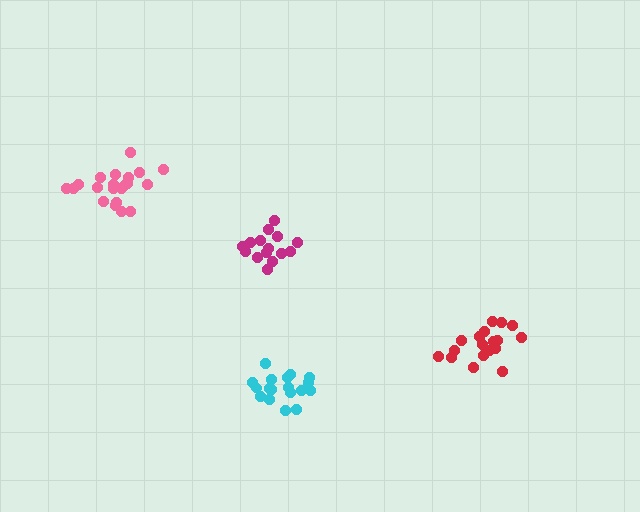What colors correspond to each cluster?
The clusters are colored: cyan, red, magenta, pink.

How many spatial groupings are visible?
There are 4 spatial groupings.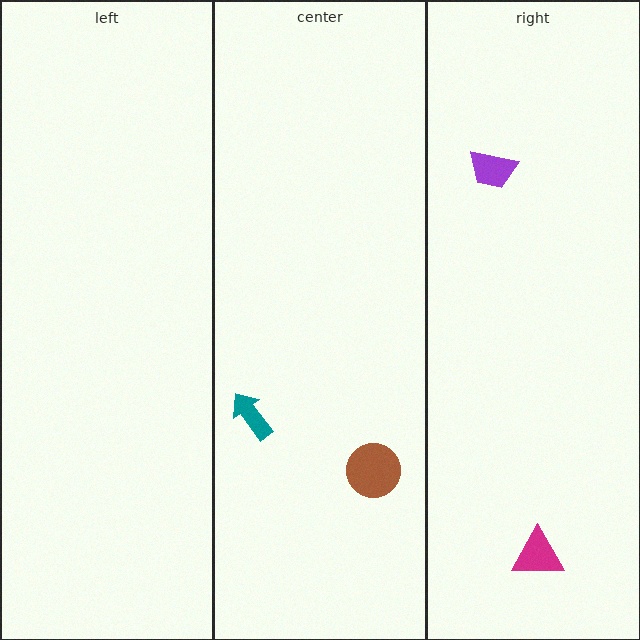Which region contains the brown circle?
The center region.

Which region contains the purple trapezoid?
The right region.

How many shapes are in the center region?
2.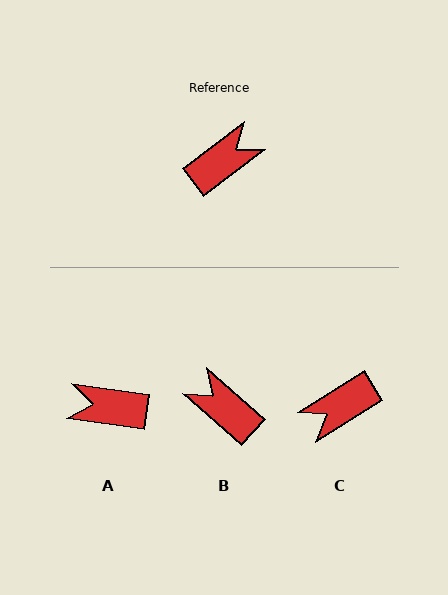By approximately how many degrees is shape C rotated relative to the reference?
Approximately 175 degrees counter-clockwise.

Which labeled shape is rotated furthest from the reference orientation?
C, about 175 degrees away.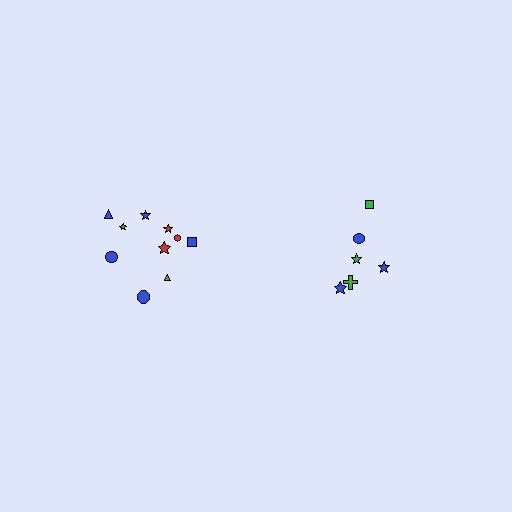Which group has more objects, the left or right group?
The left group.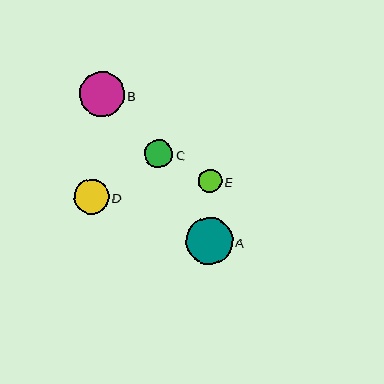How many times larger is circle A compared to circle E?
Circle A is approximately 2.0 times the size of circle E.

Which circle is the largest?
Circle A is the largest with a size of approximately 47 pixels.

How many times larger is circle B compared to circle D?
Circle B is approximately 1.3 times the size of circle D.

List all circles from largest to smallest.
From largest to smallest: A, B, D, C, E.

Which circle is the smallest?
Circle E is the smallest with a size of approximately 23 pixels.